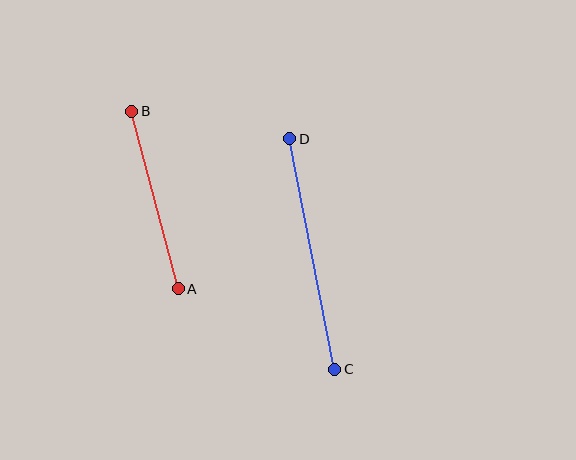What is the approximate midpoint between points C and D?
The midpoint is at approximately (312, 254) pixels.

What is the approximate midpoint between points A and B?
The midpoint is at approximately (155, 200) pixels.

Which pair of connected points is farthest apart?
Points C and D are farthest apart.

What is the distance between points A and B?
The distance is approximately 183 pixels.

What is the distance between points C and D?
The distance is approximately 235 pixels.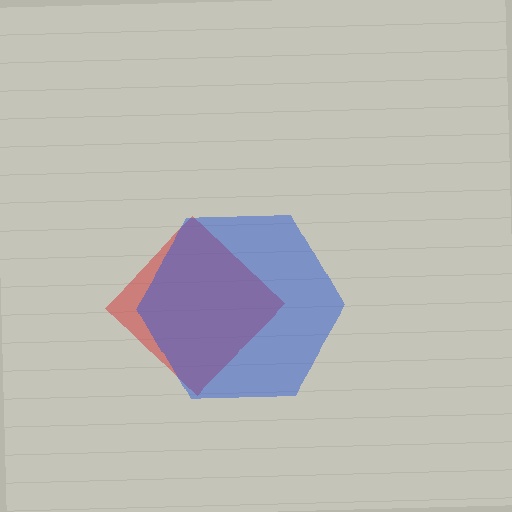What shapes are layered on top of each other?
The layered shapes are: a red diamond, a blue hexagon.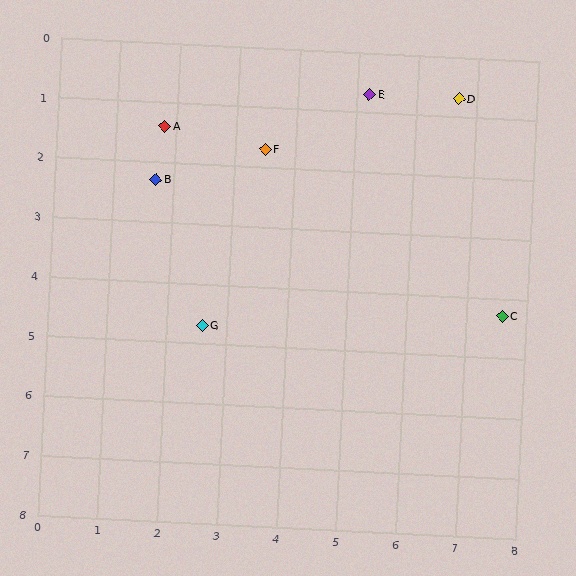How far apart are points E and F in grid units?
Points E and F are about 2.0 grid units apart.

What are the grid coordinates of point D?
Point D is at approximately (6.7, 0.7).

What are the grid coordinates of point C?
Point C is at approximately (7.6, 4.3).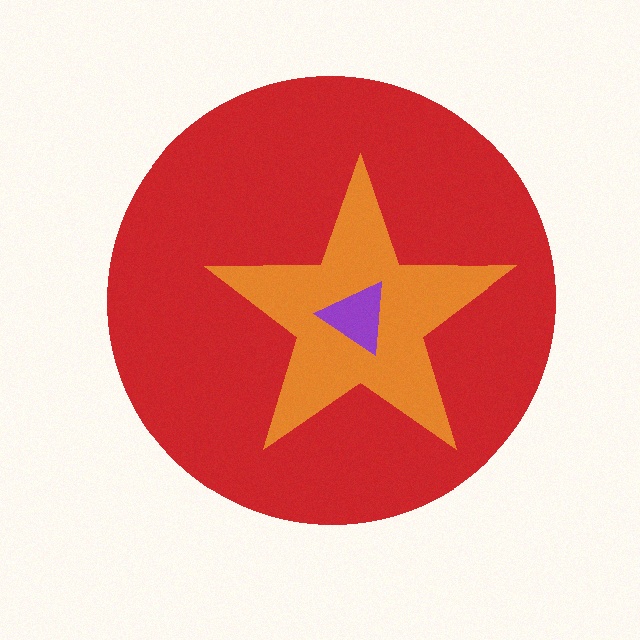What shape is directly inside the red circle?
The orange star.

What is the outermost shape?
The red circle.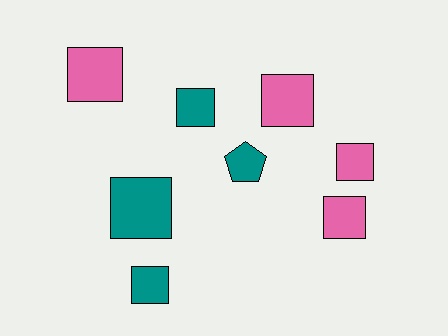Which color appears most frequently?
Teal, with 4 objects.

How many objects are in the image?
There are 8 objects.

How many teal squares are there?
There are 3 teal squares.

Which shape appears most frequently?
Square, with 7 objects.